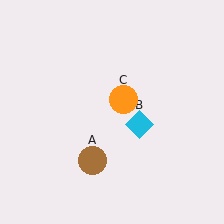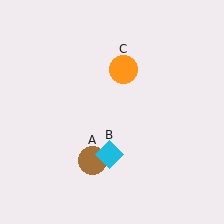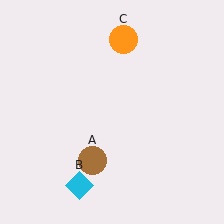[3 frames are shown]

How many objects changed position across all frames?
2 objects changed position: cyan diamond (object B), orange circle (object C).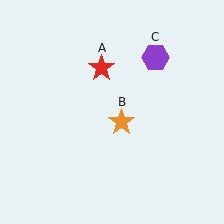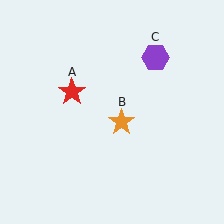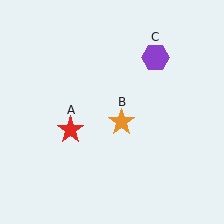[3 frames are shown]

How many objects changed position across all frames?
1 object changed position: red star (object A).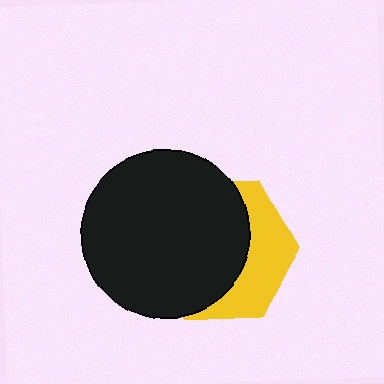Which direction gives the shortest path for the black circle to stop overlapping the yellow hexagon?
Moving left gives the shortest separation.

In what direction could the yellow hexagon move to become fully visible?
The yellow hexagon could move right. That would shift it out from behind the black circle entirely.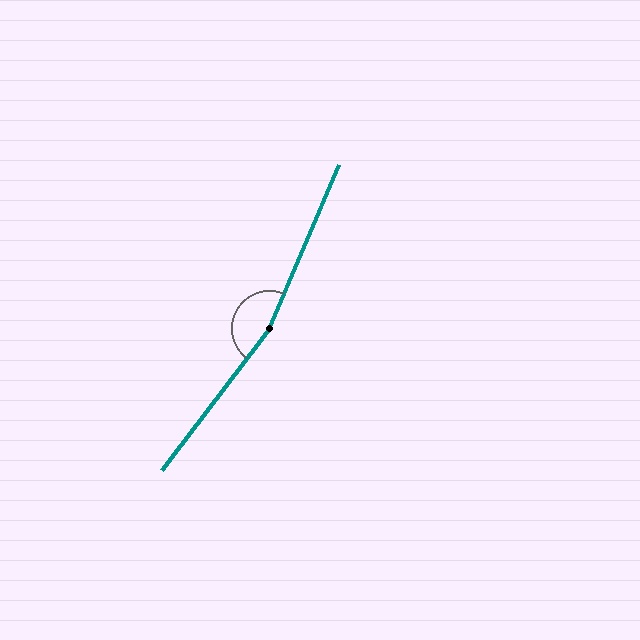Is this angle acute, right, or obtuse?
It is obtuse.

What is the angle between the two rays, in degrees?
Approximately 166 degrees.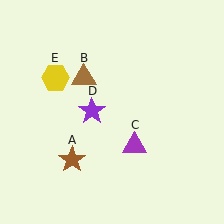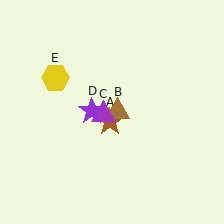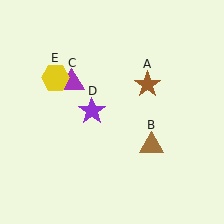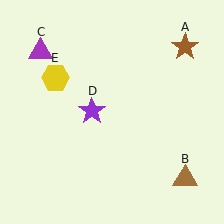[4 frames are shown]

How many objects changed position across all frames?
3 objects changed position: brown star (object A), brown triangle (object B), purple triangle (object C).